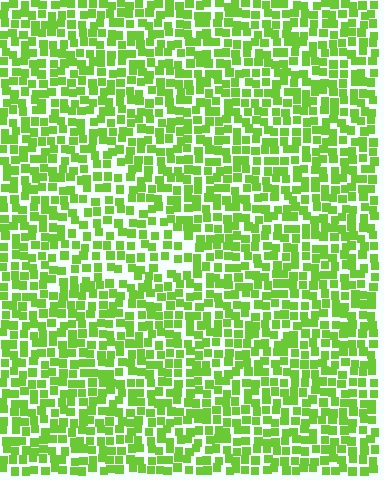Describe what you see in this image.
The image contains small lime elements arranged at two different densities. A triangle-shaped region is visible where the elements are less densely packed than the surrounding area.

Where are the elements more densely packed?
The elements are more densely packed outside the triangle boundary.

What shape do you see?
I see a triangle.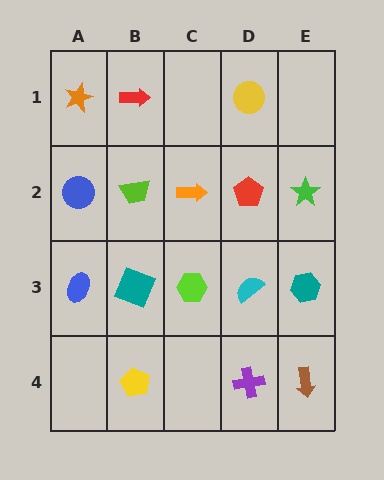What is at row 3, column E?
A teal hexagon.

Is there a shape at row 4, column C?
No, that cell is empty.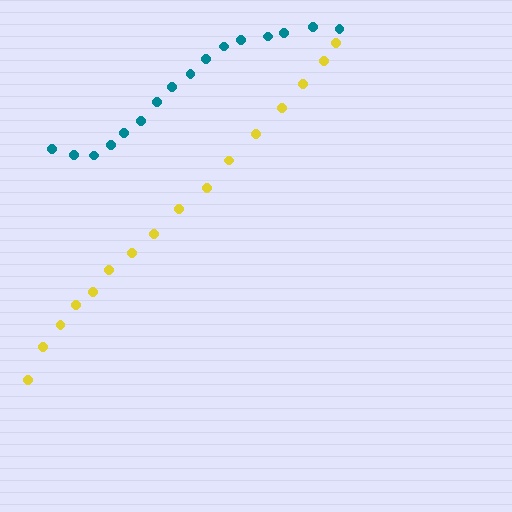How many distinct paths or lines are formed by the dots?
There are 2 distinct paths.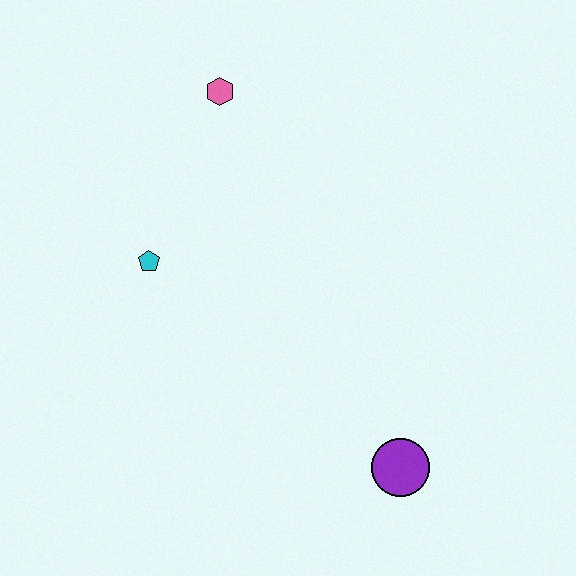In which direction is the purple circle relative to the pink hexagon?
The purple circle is below the pink hexagon.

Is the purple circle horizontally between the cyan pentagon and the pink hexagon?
No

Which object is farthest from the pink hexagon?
The purple circle is farthest from the pink hexagon.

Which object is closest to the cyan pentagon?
The pink hexagon is closest to the cyan pentagon.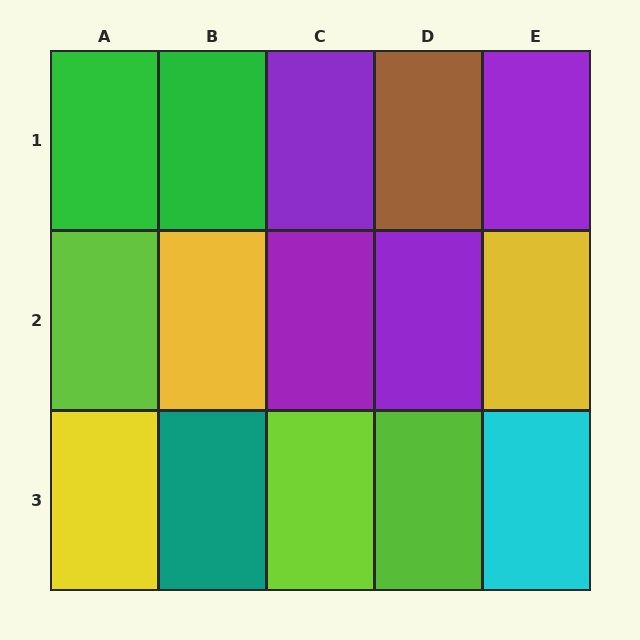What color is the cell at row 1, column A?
Green.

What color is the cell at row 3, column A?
Yellow.